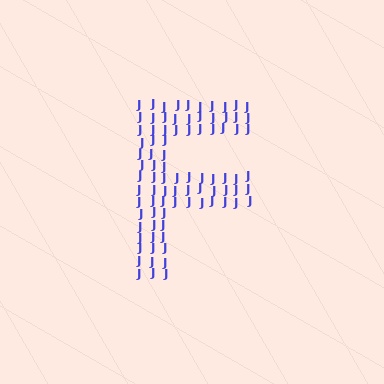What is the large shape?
The large shape is the letter F.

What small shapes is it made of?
It is made of small letter J's.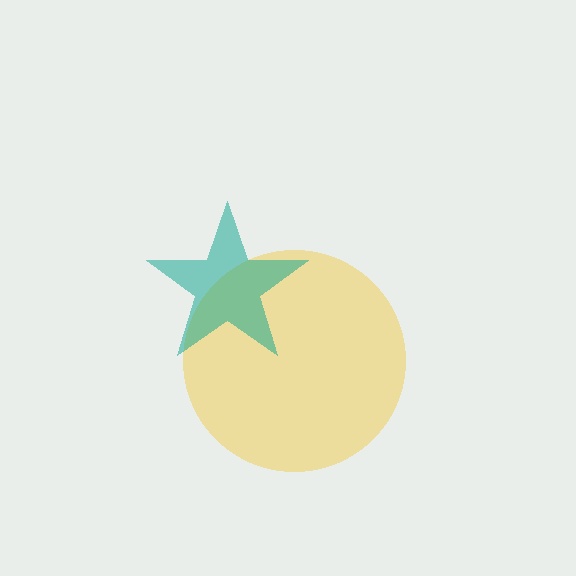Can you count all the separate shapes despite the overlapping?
Yes, there are 2 separate shapes.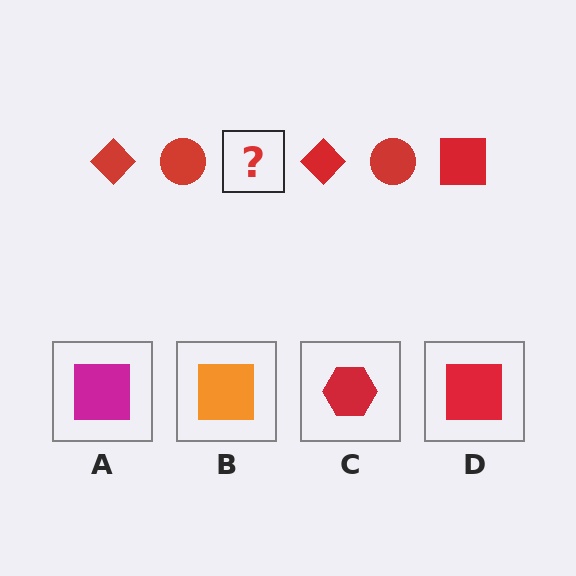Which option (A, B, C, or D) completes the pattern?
D.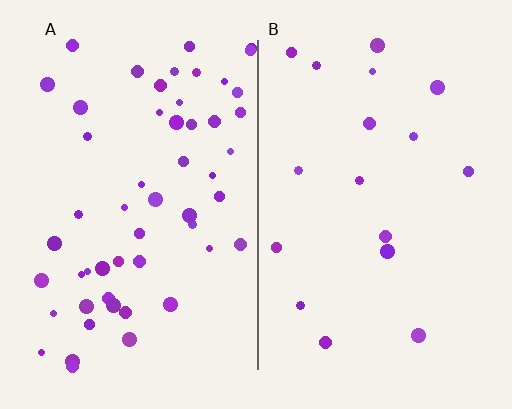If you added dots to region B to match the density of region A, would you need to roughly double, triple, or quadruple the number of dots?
Approximately triple.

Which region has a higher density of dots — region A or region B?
A (the left).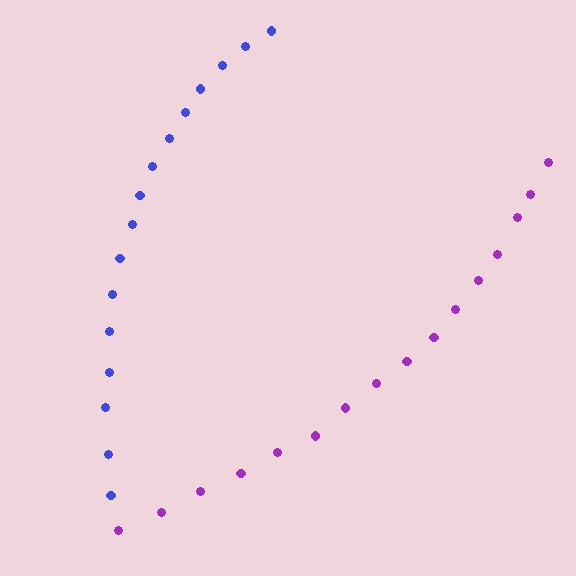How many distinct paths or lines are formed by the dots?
There are 2 distinct paths.